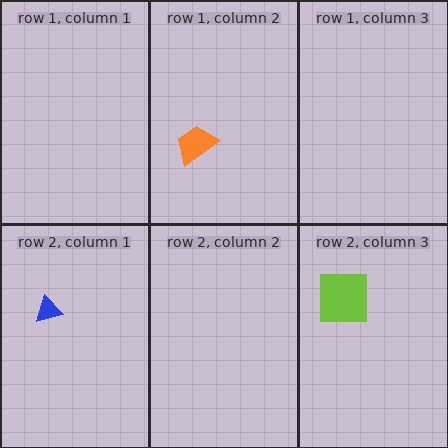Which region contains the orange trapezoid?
The row 1, column 2 region.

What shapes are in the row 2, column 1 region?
The blue triangle.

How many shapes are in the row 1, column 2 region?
1.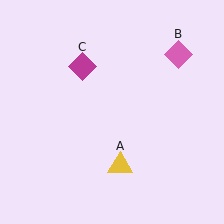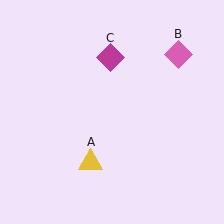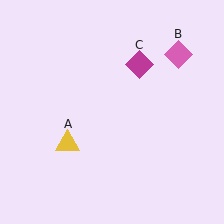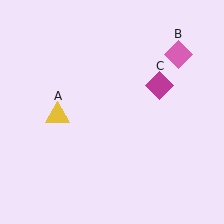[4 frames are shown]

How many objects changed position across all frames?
2 objects changed position: yellow triangle (object A), magenta diamond (object C).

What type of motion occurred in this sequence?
The yellow triangle (object A), magenta diamond (object C) rotated clockwise around the center of the scene.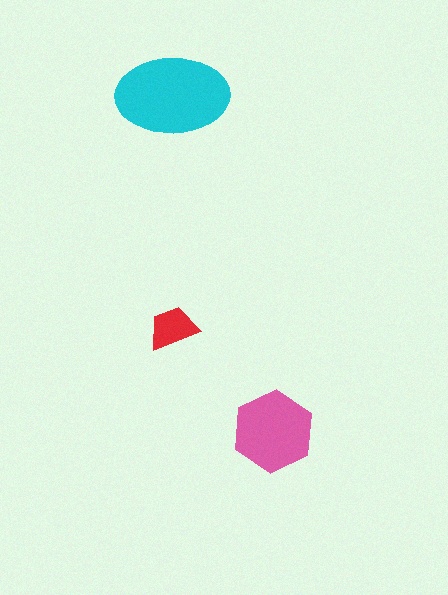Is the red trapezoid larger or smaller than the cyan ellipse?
Smaller.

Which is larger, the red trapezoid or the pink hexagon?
The pink hexagon.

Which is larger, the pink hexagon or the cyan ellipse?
The cyan ellipse.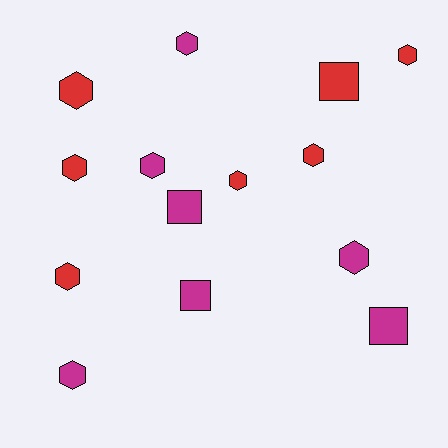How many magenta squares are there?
There are 3 magenta squares.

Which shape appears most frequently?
Hexagon, with 10 objects.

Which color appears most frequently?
Red, with 7 objects.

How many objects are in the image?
There are 14 objects.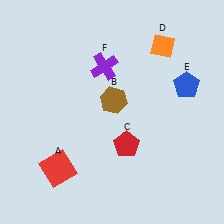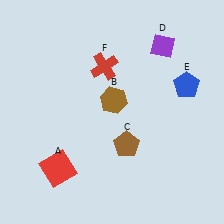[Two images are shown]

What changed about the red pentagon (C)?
In Image 1, C is red. In Image 2, it changed to brown.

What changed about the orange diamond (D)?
In Image 1, D is orange. In Image 2, it changed to purple.